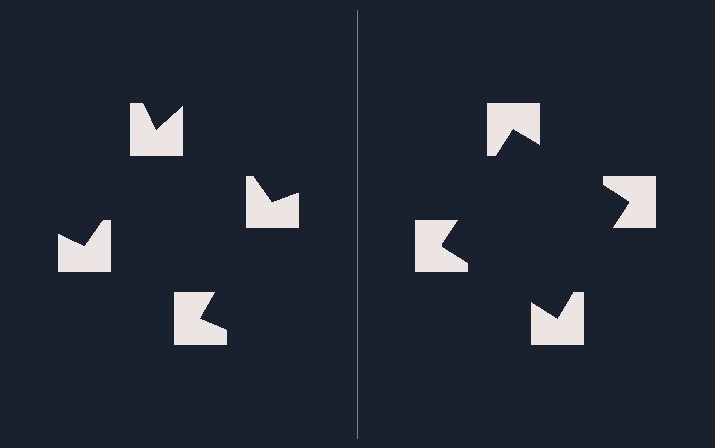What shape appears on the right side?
An illusory square.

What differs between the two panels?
The notched squares are positioned identically on both sides; only the wedge orientations differ. On the right they align to a square; on the left they are misaligned.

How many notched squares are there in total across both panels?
8 — 4 on each side.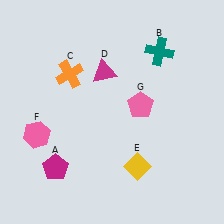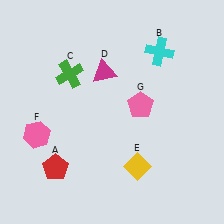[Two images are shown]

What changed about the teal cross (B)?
In Image 1, B is teal. In Image 2, it changed to cyan.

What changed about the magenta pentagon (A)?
In Image 1, A is magenta. In Image 2, it changed to red.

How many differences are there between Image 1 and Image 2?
There are 3 differences between the two images.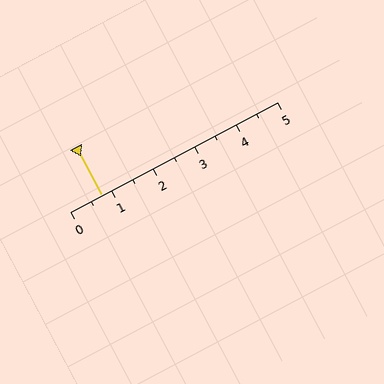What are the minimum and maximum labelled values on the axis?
The axis runs from 0 to 5.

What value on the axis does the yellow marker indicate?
The marker indicates approximately 0.8.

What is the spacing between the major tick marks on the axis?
The major ticks are spaced 1 apart.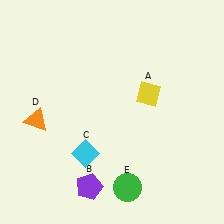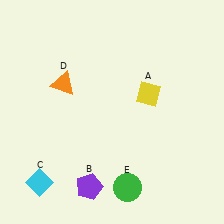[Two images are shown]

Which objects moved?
The objects that moved are: the cyan diamond (C), the orange triangle (D).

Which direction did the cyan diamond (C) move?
The cyan diamond (C) moved left.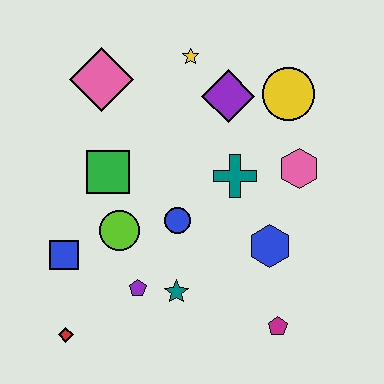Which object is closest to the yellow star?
The purple diamond is closest to the yellow star.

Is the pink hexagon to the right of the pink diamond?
Yes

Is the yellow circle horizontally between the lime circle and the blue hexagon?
No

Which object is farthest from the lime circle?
The yellow circle is farthest from the lime circle.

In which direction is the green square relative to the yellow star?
The green square is below the yellow star.